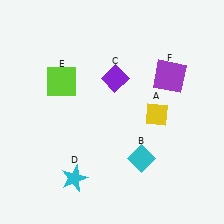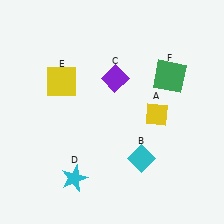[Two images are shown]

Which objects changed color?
E changed from lime to yellow. F changed from purple to green.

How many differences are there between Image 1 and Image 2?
There are 2 differences between the two images.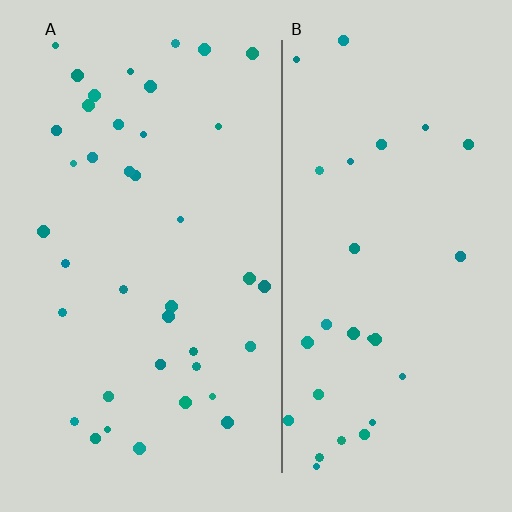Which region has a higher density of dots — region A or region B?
A (the left).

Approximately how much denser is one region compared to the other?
Approximately 1.4× — region A over region B.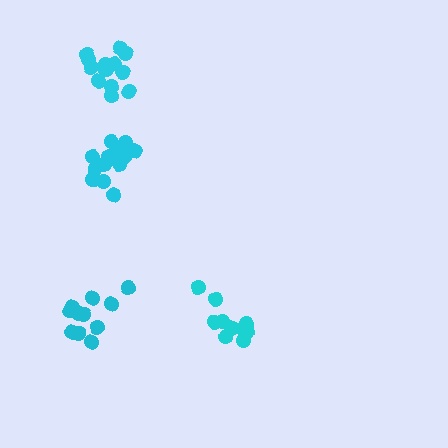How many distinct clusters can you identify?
There are 4 distinct clusters.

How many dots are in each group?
Group 1: 14 dots, Group 2: 11 dots, Group 3: 15 dots, Group 4: 11 dots (51 total).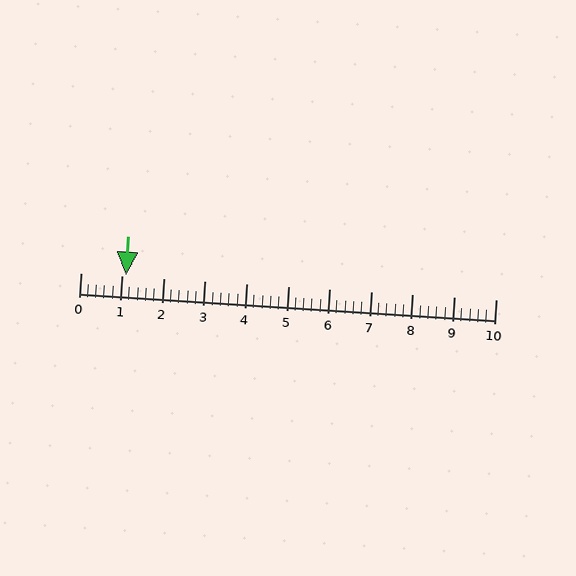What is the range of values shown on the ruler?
The ruler shows values from 0 to 10.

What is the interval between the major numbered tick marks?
The major tick marks are spaced 1 units apart.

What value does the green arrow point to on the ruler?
The green arrow points to approximately 1.1.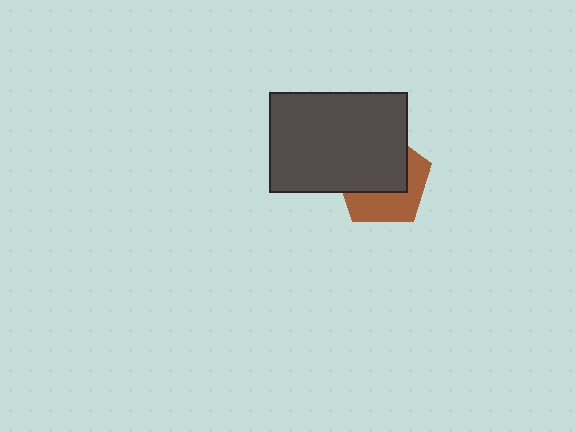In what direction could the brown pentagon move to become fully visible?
The brown pentagon could move toward the lower-right. That would shift it out from behind the dark gray rectangle entirely.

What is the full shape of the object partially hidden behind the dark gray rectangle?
The partially hidden object is a brown pentagon.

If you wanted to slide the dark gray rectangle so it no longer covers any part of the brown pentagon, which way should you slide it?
Slide it toward the upper-left — that is the most direct way to separate the two shapes.